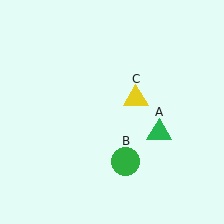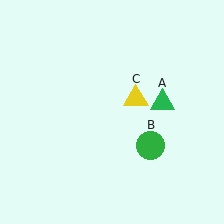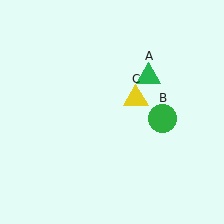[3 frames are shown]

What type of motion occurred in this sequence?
The green triangle (object A), green circle (object B) rotated counterclockwise around the center of the scene.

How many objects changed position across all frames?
2 objects changed position: green triangle (object A), green circle (object B).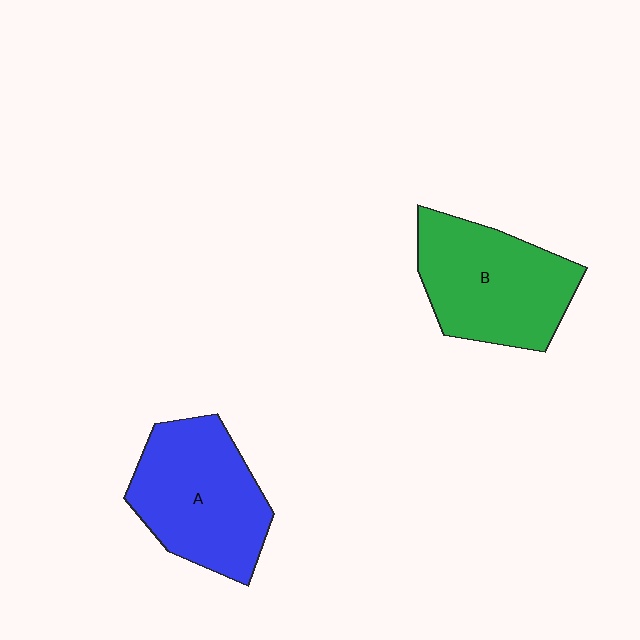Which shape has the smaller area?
Shape B (green).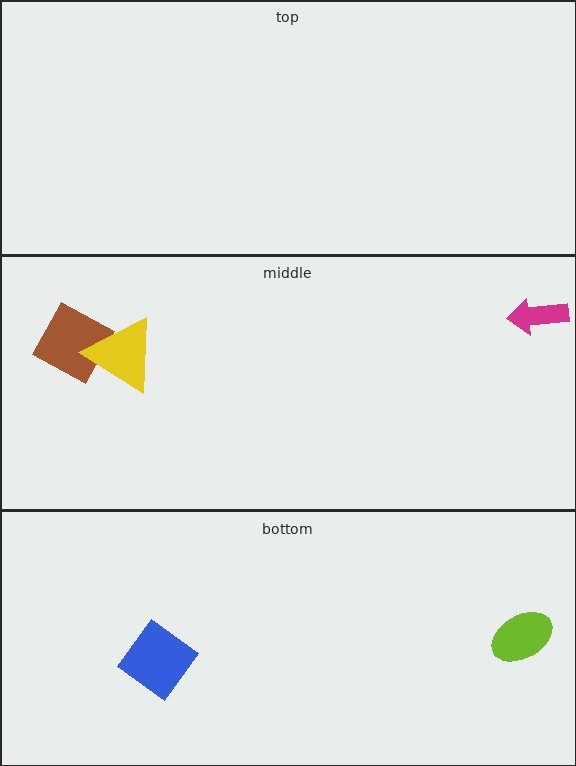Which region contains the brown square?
The middle region.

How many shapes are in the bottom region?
2.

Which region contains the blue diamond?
The bottom region.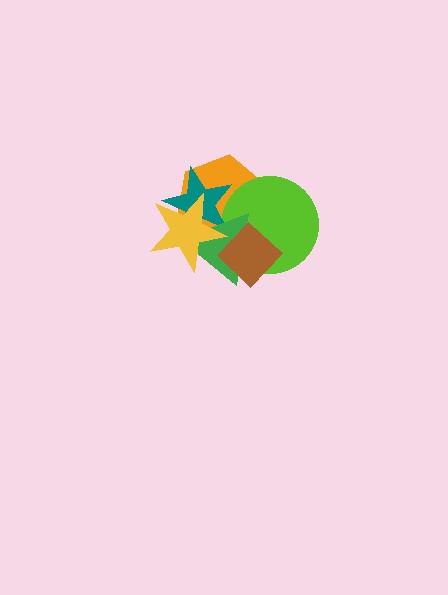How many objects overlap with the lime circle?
4 objects overlap with the lime circle.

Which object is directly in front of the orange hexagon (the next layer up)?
The lime circle is directly in front of the orange hexagon.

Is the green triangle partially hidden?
Yes, it is partially covered by another shape.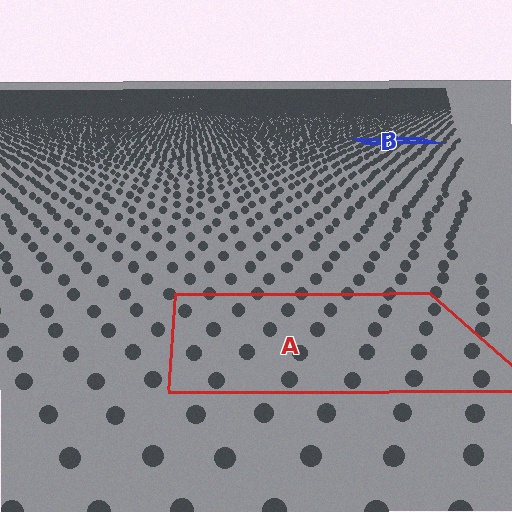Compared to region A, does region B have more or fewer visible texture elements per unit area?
Region B has more texture elements per unit area — they are packed more densely because it is farther away.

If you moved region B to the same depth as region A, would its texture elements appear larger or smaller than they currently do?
They would appear larger. At a closer depth, the same texture elements are projected at a bigger on-screen size.